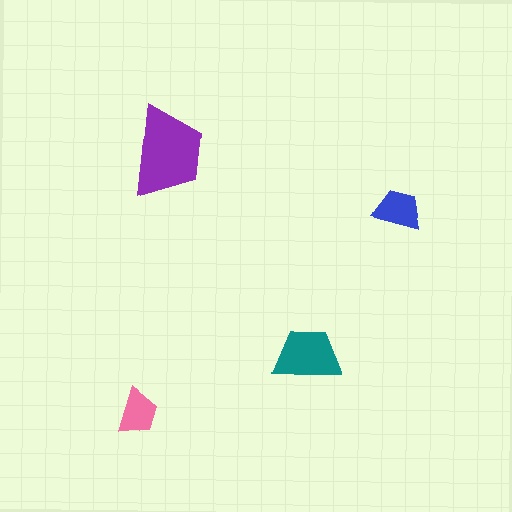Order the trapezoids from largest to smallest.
the purple one, the teal one, the blue one, the pink one.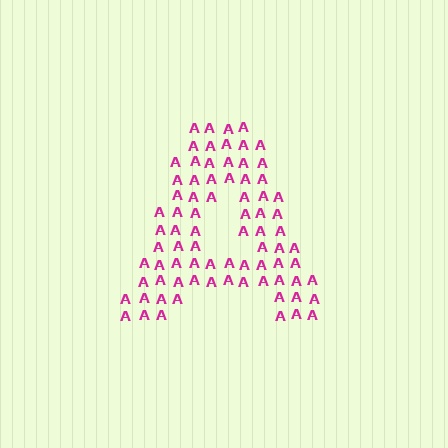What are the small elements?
The small elements are letter A's.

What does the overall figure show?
The overall figure shows the letter A.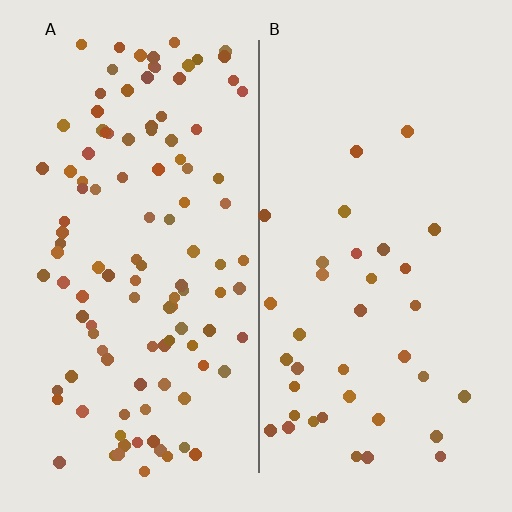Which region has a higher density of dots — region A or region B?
A (the left).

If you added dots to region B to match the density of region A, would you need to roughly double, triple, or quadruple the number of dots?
Approximately triple.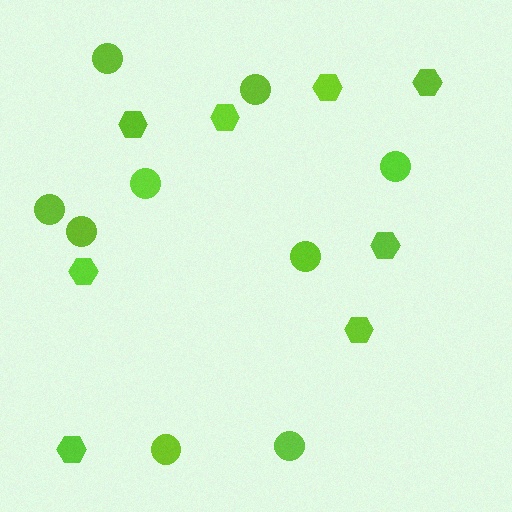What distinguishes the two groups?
There are 2 groups: one group of hexagons (8) and one group of circles (9).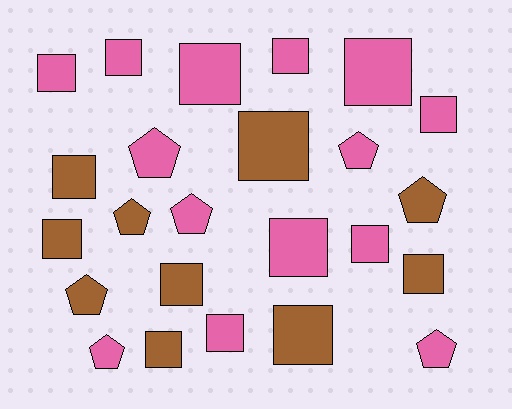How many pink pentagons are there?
There are 5 pink pentagons.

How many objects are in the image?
There are 24 objects.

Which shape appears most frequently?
Square, with 16 objects.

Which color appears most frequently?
Pink, with 14 objects.